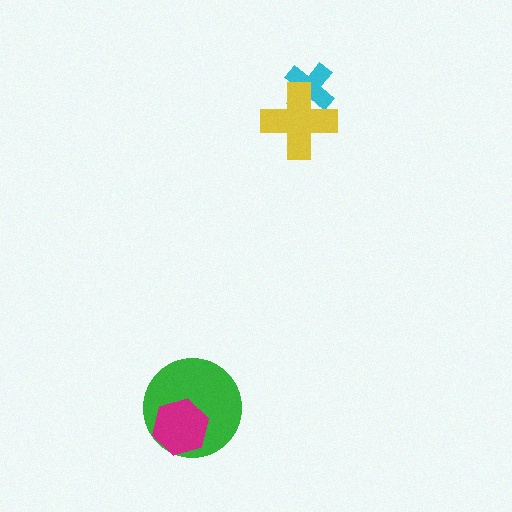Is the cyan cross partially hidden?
Yes, it is partially covered by another shape.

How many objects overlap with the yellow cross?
1 object overlaps with the yellow cross.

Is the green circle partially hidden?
Yes, it is partially covered by another shape.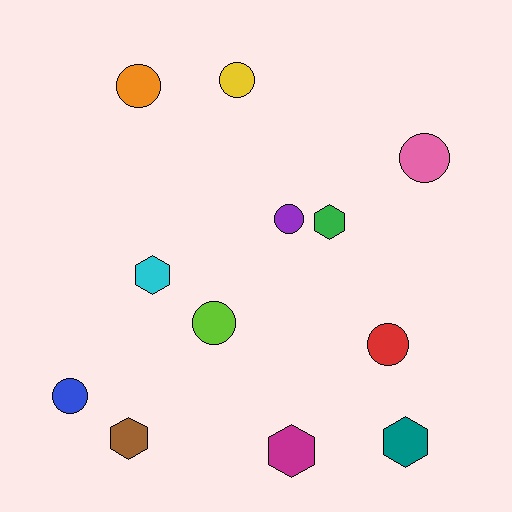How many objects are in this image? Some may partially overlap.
There are 12 objects.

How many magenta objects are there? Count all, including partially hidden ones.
There is 1 magenta object.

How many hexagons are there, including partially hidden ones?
There are 5 hexagons.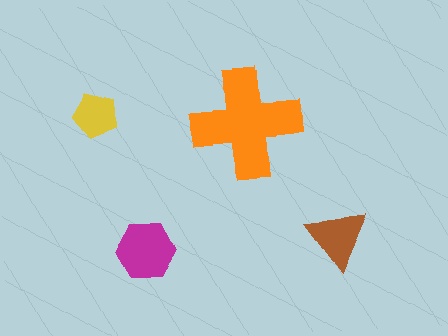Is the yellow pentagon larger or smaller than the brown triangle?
Smaller.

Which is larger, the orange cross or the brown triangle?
The orange cross.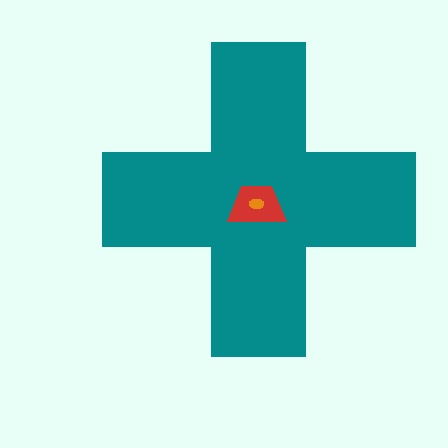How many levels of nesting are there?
3.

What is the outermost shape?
The teal cross.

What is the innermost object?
The orange ellipse.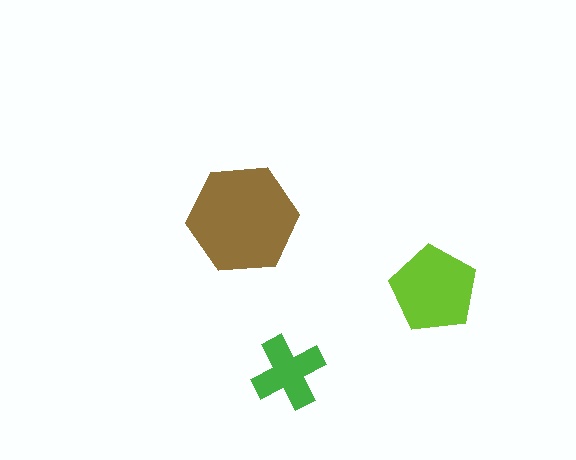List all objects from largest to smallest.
The brown hexagon, the lime pentagon, the green cross.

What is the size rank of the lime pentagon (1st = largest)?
2nd.